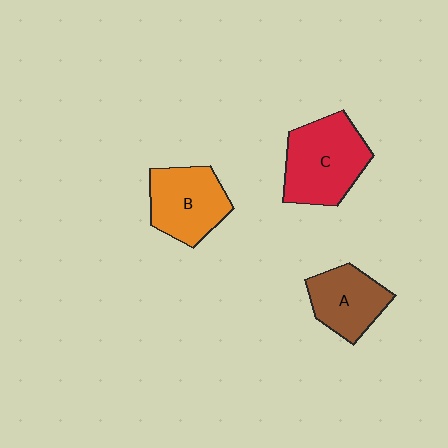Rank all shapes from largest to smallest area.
From largest to smallest: C (red), B (orange), A (brown).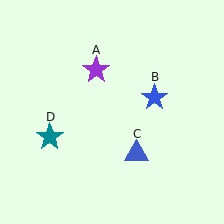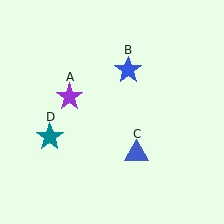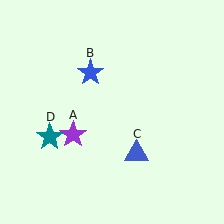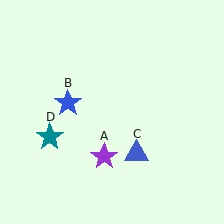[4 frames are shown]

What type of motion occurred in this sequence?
The purple star (object A), blue star (object B) rotated counterclockwise around the center of the scene.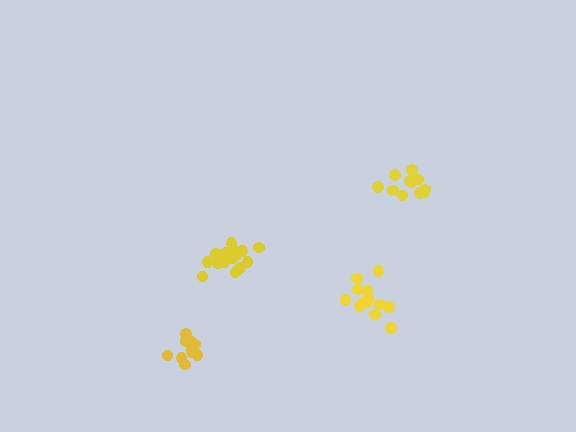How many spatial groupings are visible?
There are 4 spatial groupings.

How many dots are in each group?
Group 1: 10 dots, Group 2: 13 dots, Group 3: 15 dots, Group 4: 11 dots (49 total).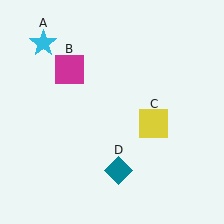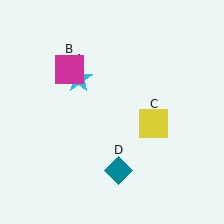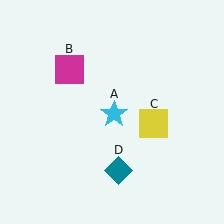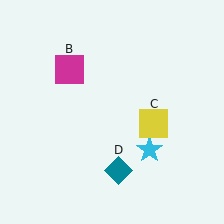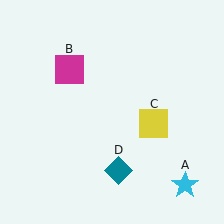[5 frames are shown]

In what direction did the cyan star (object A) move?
The cyan star (object A) moved down and to the right.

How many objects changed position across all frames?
1 object changed position: cyan star (object A).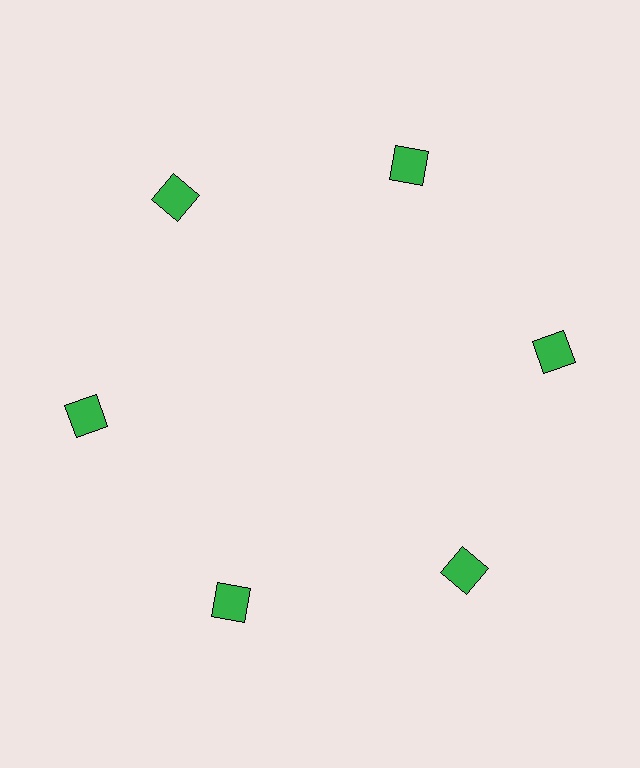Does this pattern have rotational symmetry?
Yes, this pattern has 6-fold rotational symmetry. It looks the same after rotating 60 degrees around the center.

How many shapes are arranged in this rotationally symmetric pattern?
There are 6 shapes, arranged in 6 groups of 1.